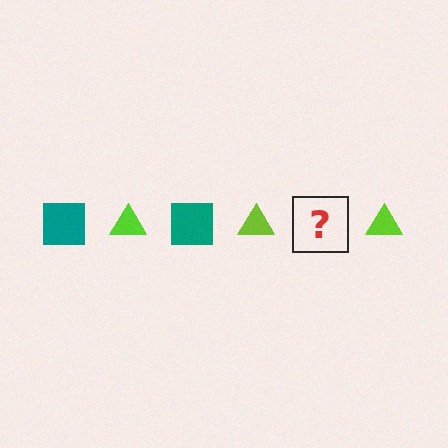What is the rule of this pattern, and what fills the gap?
The rule is that the pattern alternates between teal square and lime triangle. The gap should be filled with a teal square.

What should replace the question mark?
The question mark should be replaced with a teal square.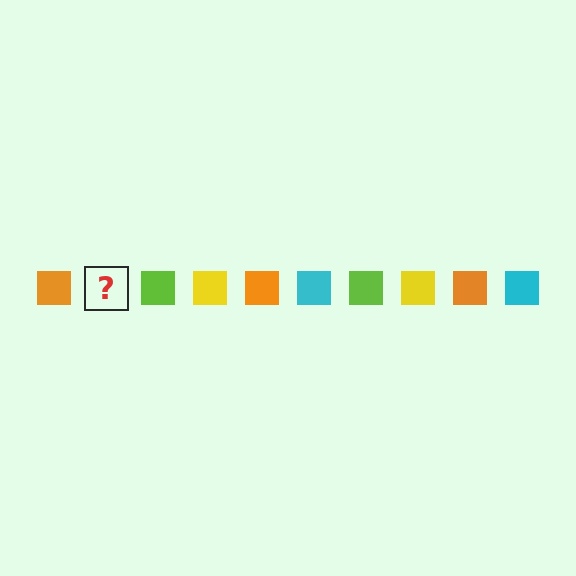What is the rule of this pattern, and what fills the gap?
The rule is that the pattern cycles through orange, cyan, lime, yellow squares. The gap should be filled with a cyan square.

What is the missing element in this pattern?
The missing element is a cyan square.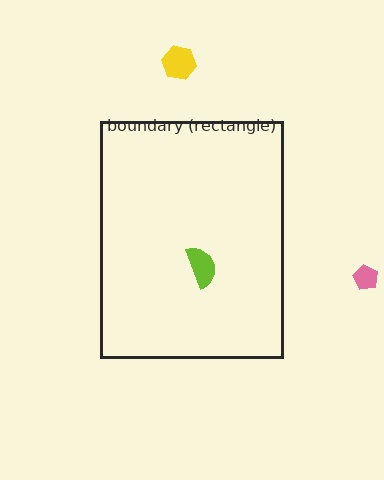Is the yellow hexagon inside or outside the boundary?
Outside.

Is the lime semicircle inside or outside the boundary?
Inside.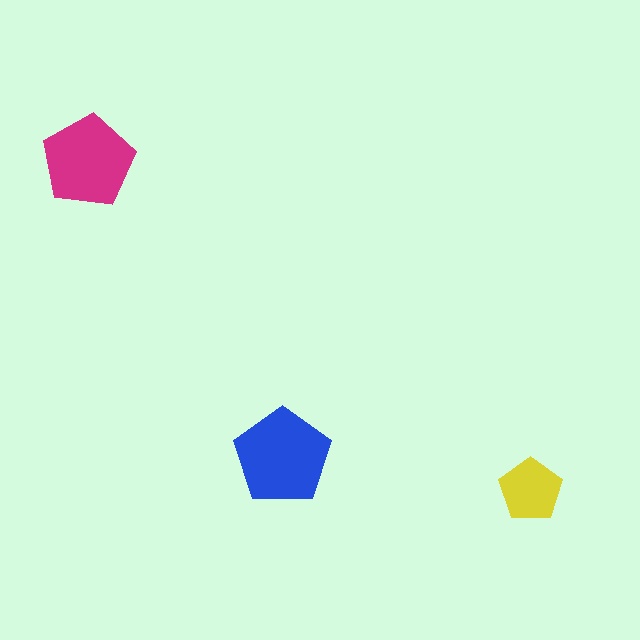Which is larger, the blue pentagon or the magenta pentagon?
The blue one.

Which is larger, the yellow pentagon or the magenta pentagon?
The magenta one.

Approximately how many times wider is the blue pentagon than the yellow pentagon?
About 1.5 times wider.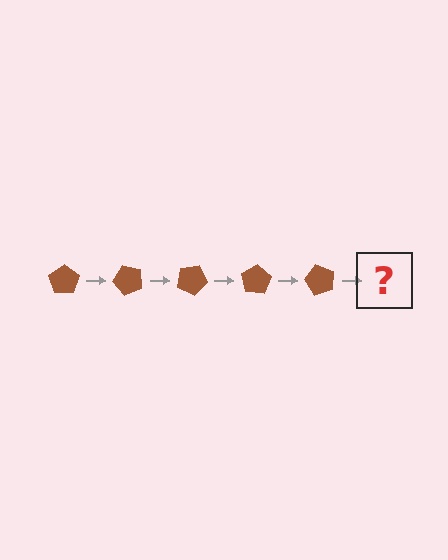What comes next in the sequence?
The next element should be a brown pentagon rotated 250 degrees.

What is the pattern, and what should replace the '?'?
The pattern is that the pentagon rotates 50 degrees each step. The '?' should be a brown pentagon rotated 250 degrees.